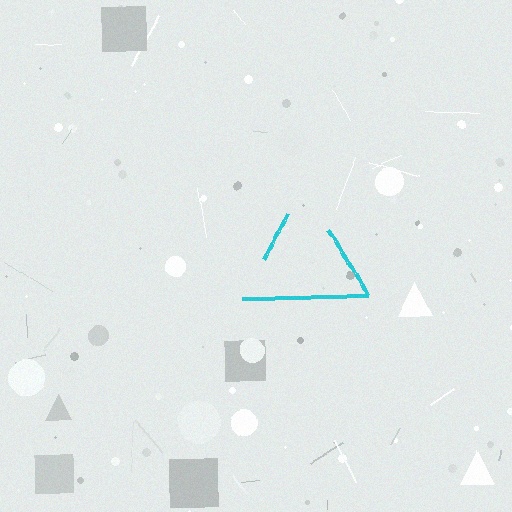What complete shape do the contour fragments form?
The contour fragments form a triangle.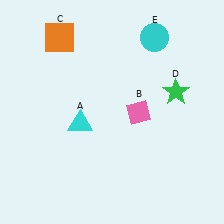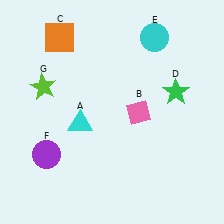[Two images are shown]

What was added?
A purple circle (F), a lime star (G) were added in Image 2.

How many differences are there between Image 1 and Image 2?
There are 2 differences between the two images.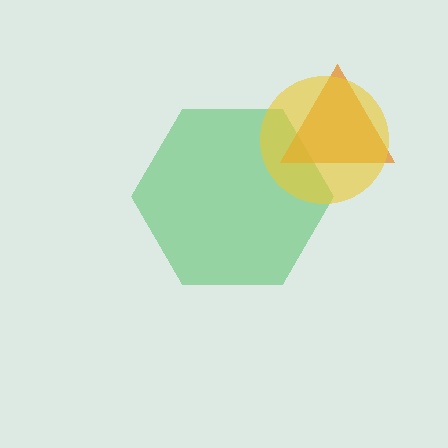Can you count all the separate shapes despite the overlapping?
Yes, there are 3 separate shapes.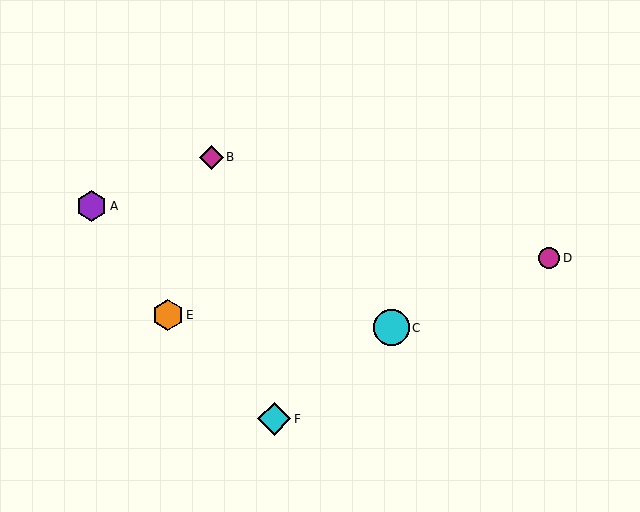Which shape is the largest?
The cyan circle (labeled C) is the largest.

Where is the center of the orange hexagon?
The center of the orange hexagon is at (168, 315).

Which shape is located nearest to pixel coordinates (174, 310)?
The orange hexagon (labeled E) at (168, 315) is nearest to that location.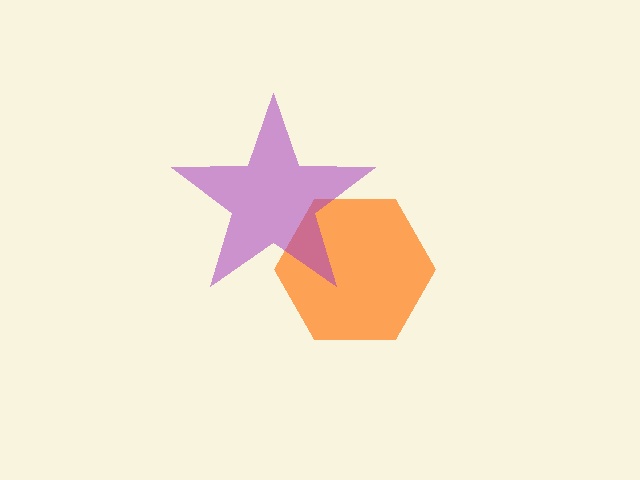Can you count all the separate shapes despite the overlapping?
Yes, there are 2 separate shapes.